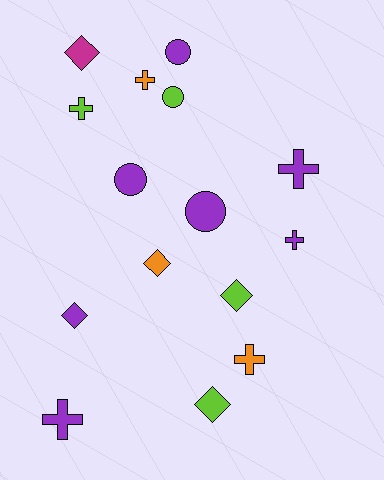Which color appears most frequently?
Purple, with 7 objects.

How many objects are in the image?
There are 15 objects.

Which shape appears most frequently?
Cross, with 6 objects.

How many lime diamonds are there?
There are 2 lime diamonds.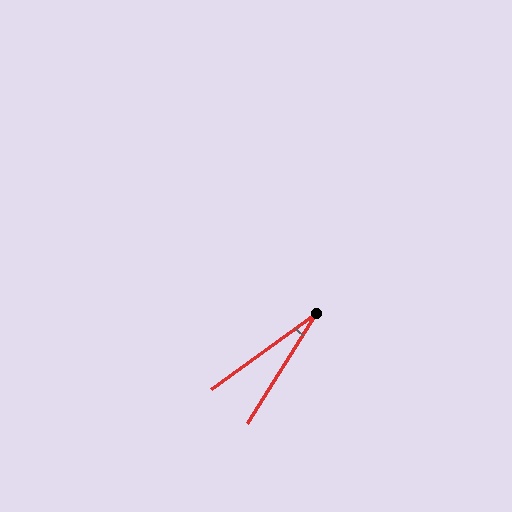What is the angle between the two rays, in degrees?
Approximately 22 degrees.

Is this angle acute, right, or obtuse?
It is acute.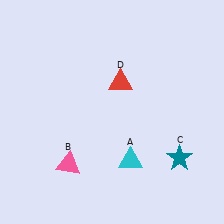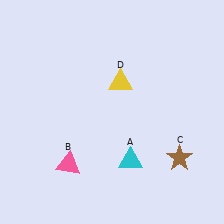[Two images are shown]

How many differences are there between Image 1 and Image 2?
There are 2 differences between the two images.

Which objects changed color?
C changed from teal to brown. D changed from red to yellow.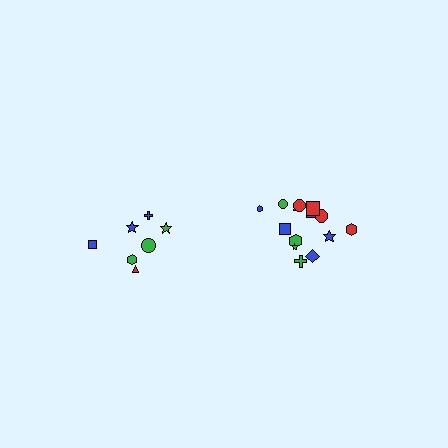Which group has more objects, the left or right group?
The right group.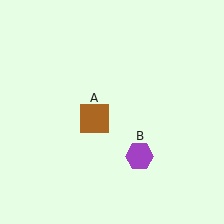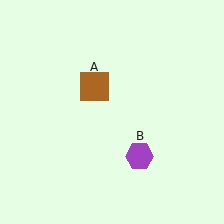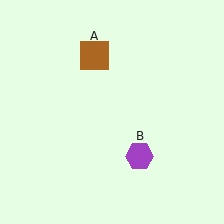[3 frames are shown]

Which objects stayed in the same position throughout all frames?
Purple hexagon (object B) remained stationary.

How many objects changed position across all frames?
1 object changed position: brown square (object A).